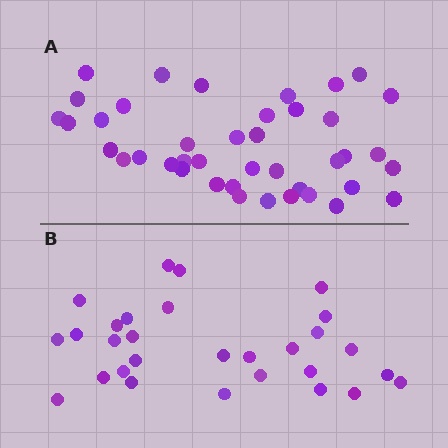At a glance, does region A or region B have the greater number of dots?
Region A (the top region) has more dots.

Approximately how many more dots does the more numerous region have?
Region A has roughly 12 or so more dots than region B.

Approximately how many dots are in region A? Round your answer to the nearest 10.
About 40 dots. (The exact count is 41, which rounds to 40.)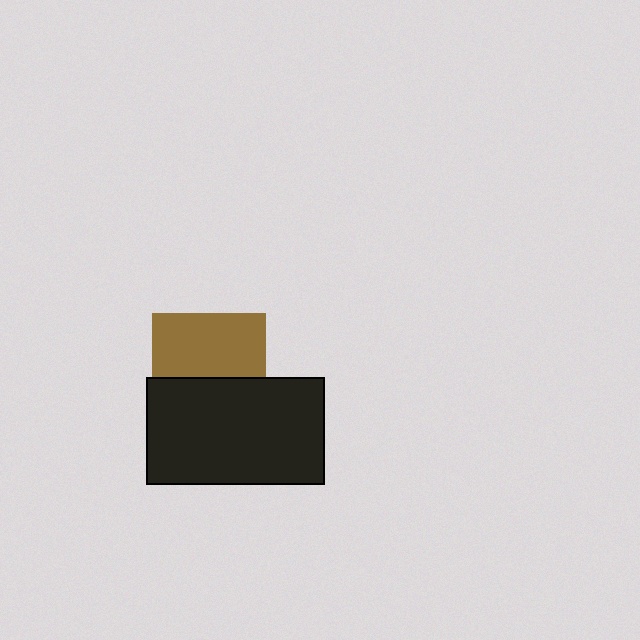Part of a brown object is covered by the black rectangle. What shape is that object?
It is a square.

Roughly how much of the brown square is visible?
About half of it is visible (roughly 56%).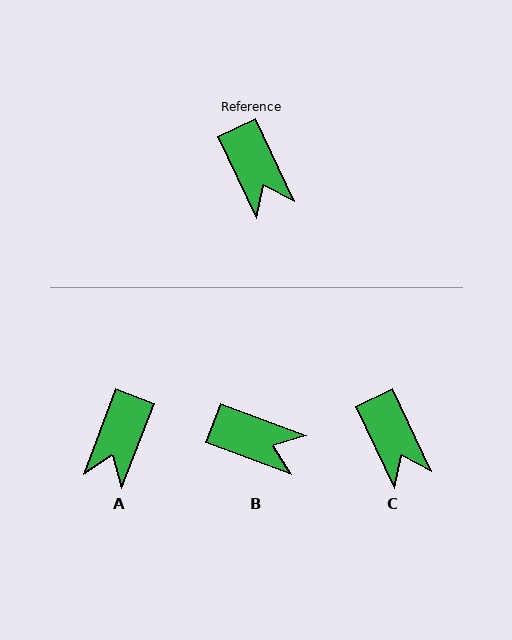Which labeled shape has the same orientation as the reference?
C.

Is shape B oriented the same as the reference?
No, it is off by about 44 degrees.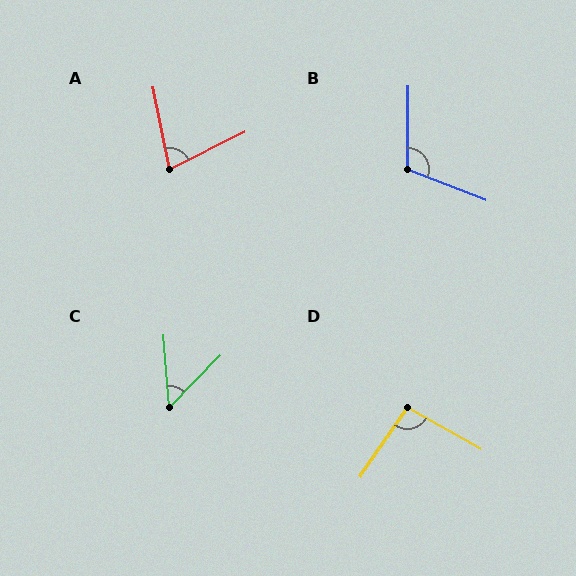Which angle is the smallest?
C, at approximately 49 degrees.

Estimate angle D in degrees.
Approximately 95 degrees.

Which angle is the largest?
B, at approximately 111 degrees.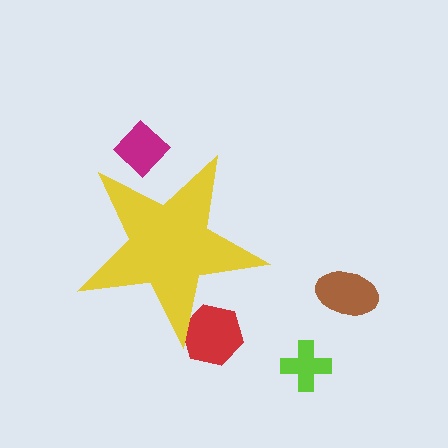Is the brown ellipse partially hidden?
No, the brown ellipse is fully visible.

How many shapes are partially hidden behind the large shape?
2 shapes are partially hidden.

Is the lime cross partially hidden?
No, the lime cross is fully visible.